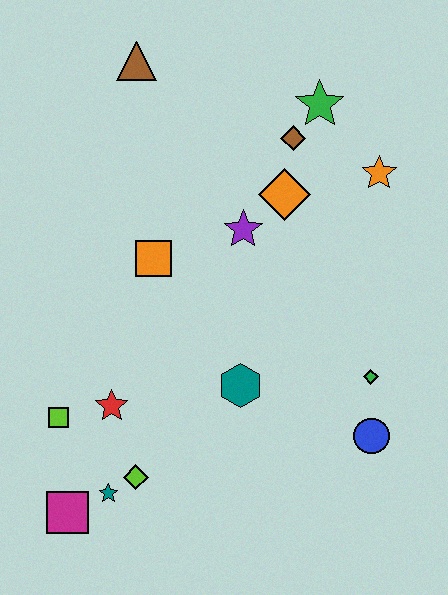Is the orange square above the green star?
No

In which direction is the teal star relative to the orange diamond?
The teal star is below the orange diamond.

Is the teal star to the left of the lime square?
No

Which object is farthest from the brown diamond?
The magenta square is farthest from the brown diamond.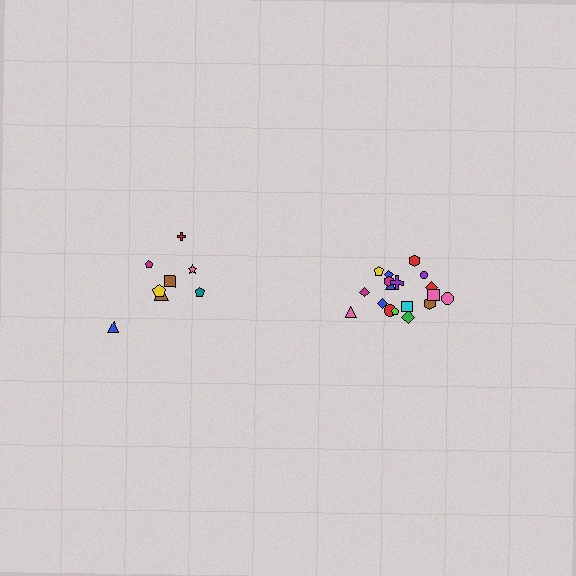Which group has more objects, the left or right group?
The right group.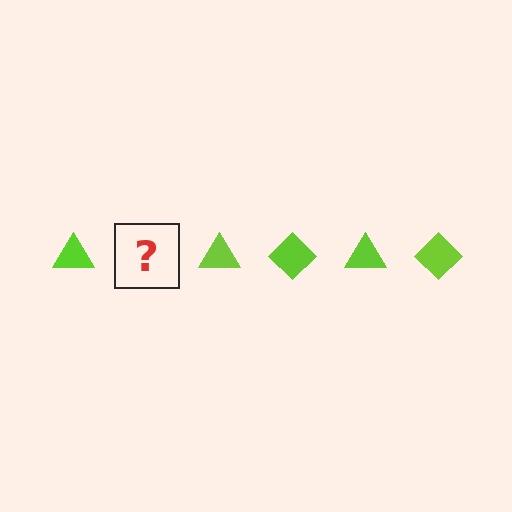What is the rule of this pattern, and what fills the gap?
The rule is that the pattern cycles through triangle, diamond shapes in lime. The gap should be filled with a lime diamond.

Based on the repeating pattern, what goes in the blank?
The blank should be a lime diamond.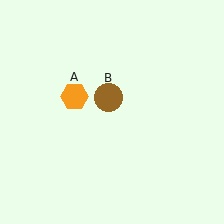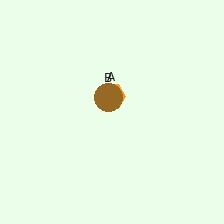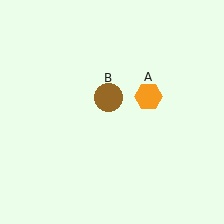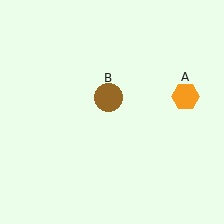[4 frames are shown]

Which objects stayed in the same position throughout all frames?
Brown circle (object B) remained stationary.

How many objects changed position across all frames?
1 object changed position: orange hexagon (object A).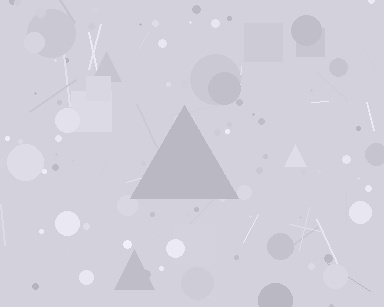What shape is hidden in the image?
A triangle is hidden in the image.